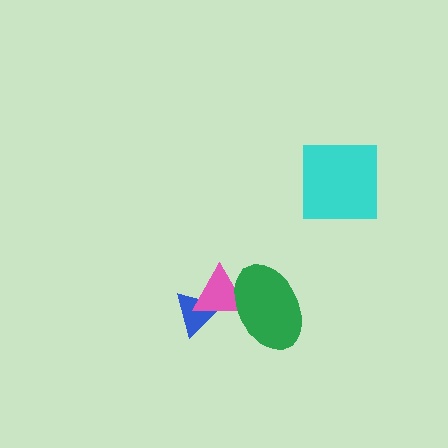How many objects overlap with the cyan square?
0 objects overlap with the cyan square.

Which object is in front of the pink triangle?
The green ellipse is in front of the pink triangle.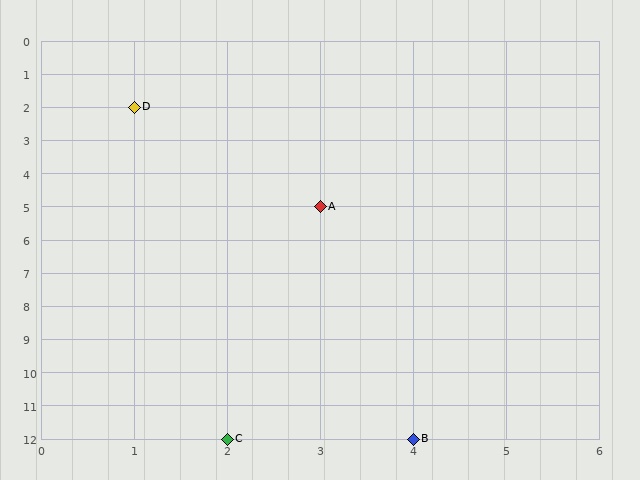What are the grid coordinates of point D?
Point D is at grid coordinates (1, 2).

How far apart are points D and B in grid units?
Points D and B are 3 columns and 10 rows apart (about 10.4 grid units diagonally).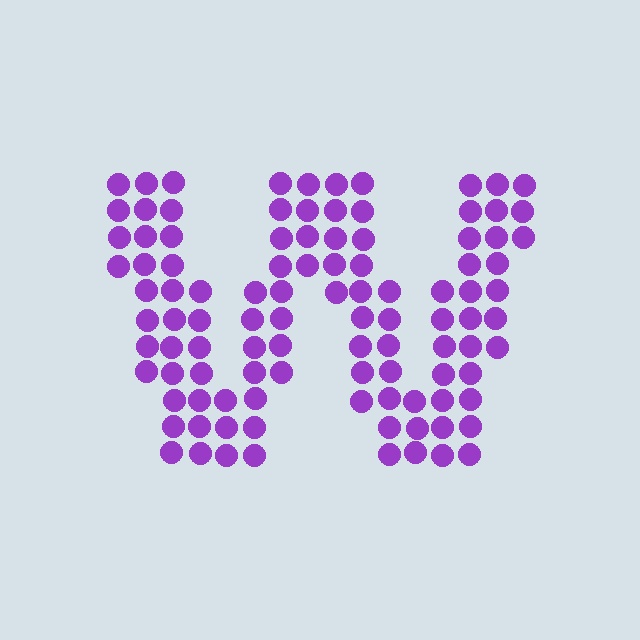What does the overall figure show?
The overall figure shows the letter W.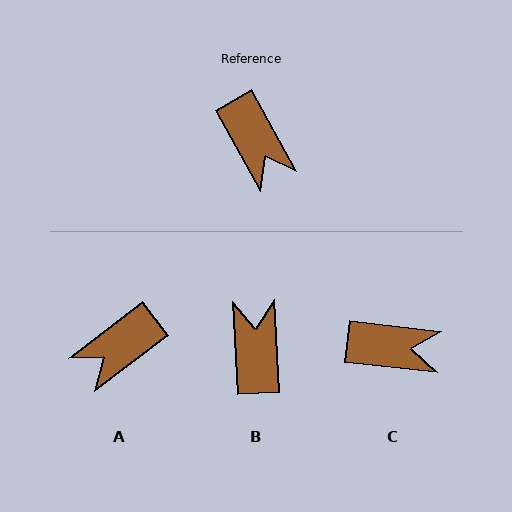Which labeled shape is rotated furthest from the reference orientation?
B, about 154 degrees away.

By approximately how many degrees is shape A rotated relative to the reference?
Approximately 82 degrees clockwise.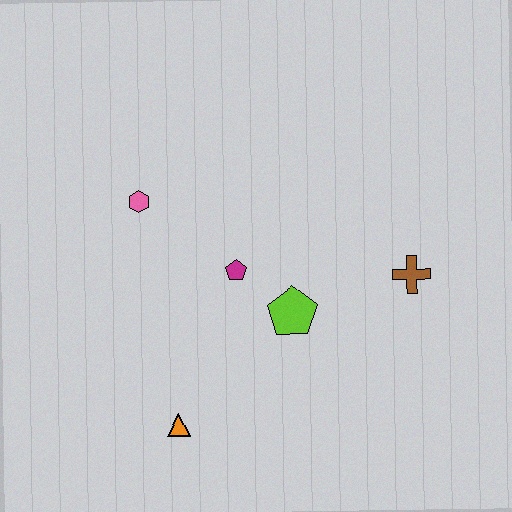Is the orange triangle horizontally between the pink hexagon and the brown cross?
Yes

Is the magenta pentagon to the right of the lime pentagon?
No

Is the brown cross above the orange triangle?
Yes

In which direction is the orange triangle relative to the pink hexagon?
The orange triangle is below the pink hexagon.